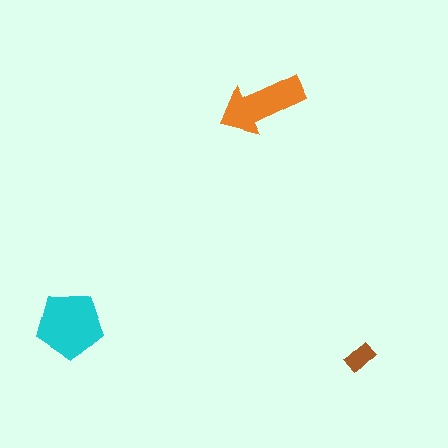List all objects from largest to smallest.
The cyan pentagon, the orange arrow, the brown rectangle.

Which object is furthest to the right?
The brown rectangle is rightmost.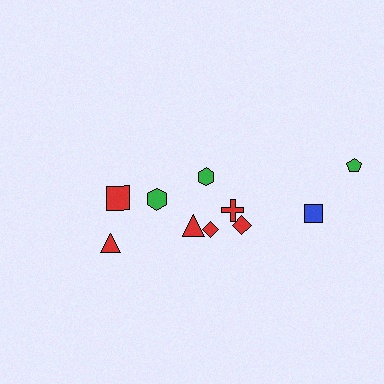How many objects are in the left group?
There are 4 objects.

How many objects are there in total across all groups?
There are 10 objects.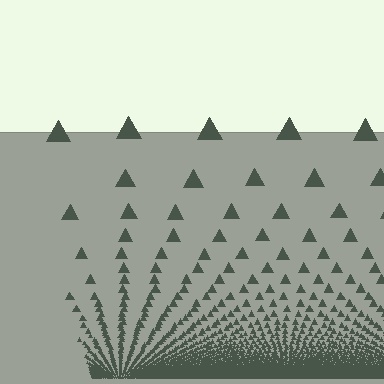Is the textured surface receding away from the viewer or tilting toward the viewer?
The surface appears to tilt toward the viewer. Texture elements get larger and sparser toward the top.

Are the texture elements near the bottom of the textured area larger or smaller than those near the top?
Smaller. The gradient is inverted — elements near the bottom are smaller and denser.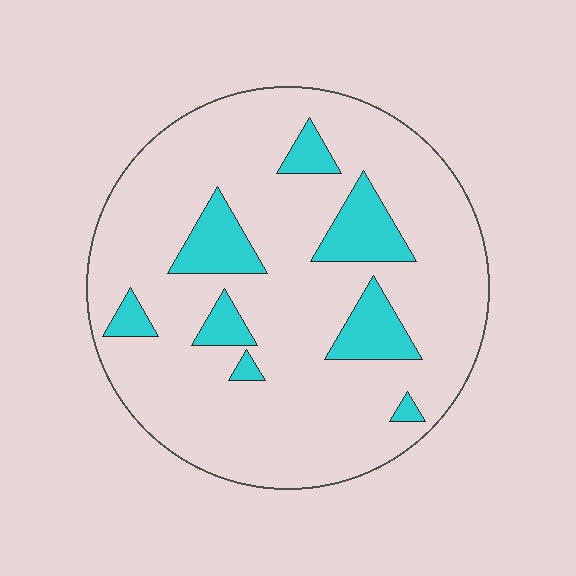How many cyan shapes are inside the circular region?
8.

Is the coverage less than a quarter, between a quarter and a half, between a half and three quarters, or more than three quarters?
Less than a quarter.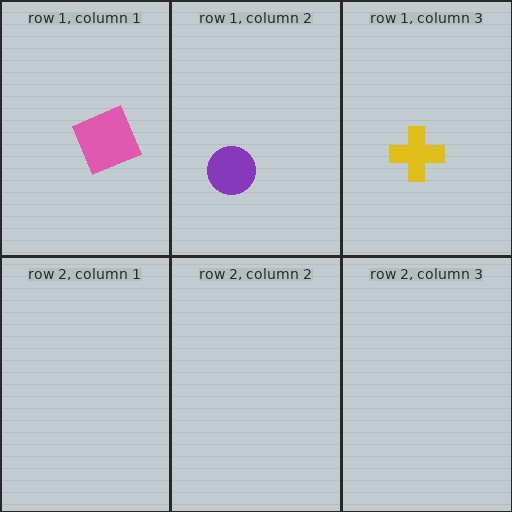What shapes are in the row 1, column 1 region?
The pink square.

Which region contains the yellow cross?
The row 1, column 3 region.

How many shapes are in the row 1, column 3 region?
1.